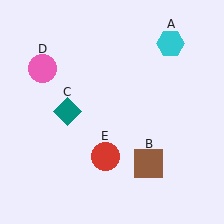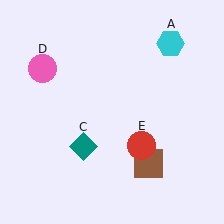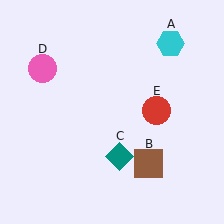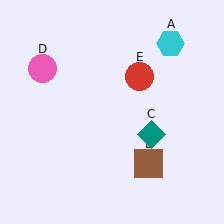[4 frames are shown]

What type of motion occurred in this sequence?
The teal diamond (object C), red circle (object E) rotated counterclockwise around the center of the scene.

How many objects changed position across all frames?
2 objects changed position: teal diamond (object C), red circle (object E).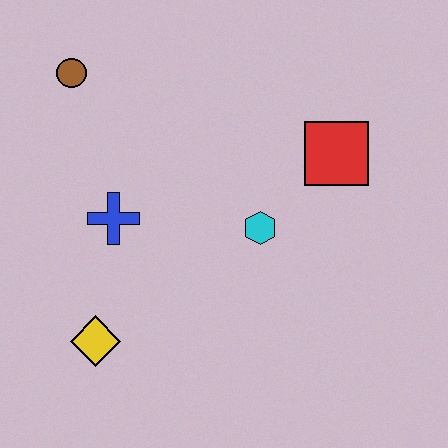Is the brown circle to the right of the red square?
No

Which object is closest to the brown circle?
The blue cross is closest to the brown circle.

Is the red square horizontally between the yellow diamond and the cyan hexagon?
No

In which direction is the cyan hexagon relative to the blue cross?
The cyan hexagon is to the right of the blue cross.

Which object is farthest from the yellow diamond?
The red square is farthest from the yellow diamond.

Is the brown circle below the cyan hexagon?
No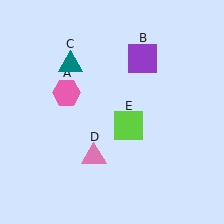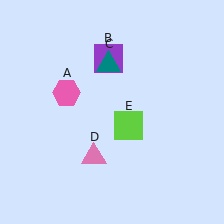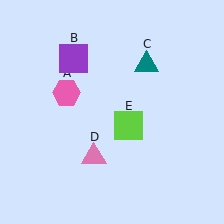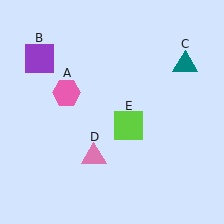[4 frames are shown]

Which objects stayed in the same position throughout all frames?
Pink hexagon (object A) and pink triangle (object D) and lime square (object E) remained stationary.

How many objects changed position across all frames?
2 objects changed position: purple square (object B), teal triangle (object C).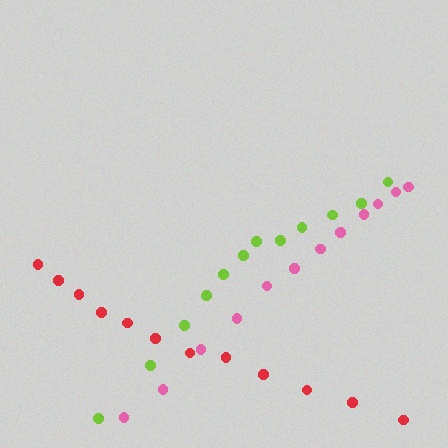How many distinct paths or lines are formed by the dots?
There are 3 distinct paths.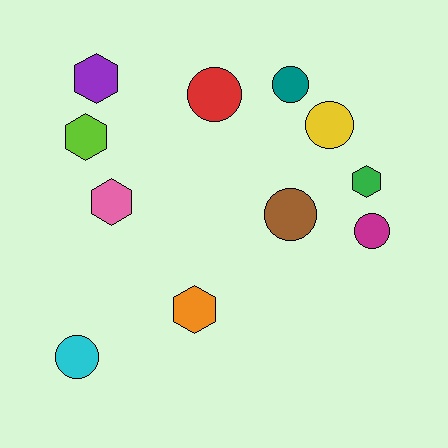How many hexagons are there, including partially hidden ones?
There are 5 hexagons.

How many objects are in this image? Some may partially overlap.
There are 11 objects.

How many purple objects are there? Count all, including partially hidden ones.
There is 1 purple object.